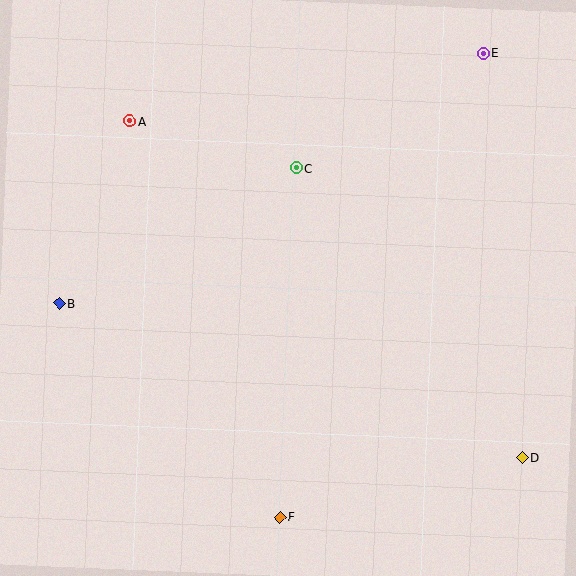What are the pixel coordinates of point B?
Point B is at (59, 303).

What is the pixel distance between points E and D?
The distance between E and D is 406 pixels.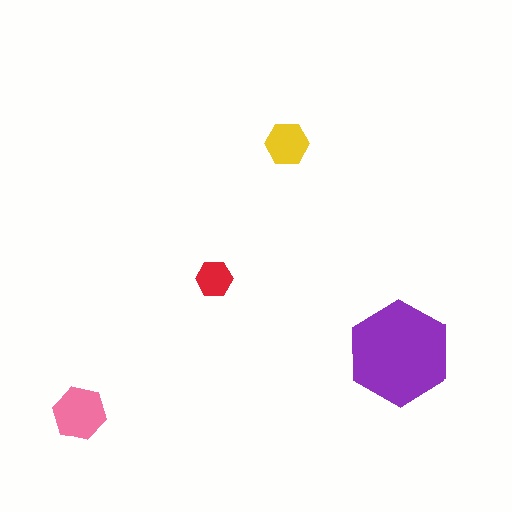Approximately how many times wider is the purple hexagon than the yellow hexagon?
About 2.5 times wider.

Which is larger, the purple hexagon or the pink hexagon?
The purple one.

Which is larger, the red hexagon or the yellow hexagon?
The yellow one.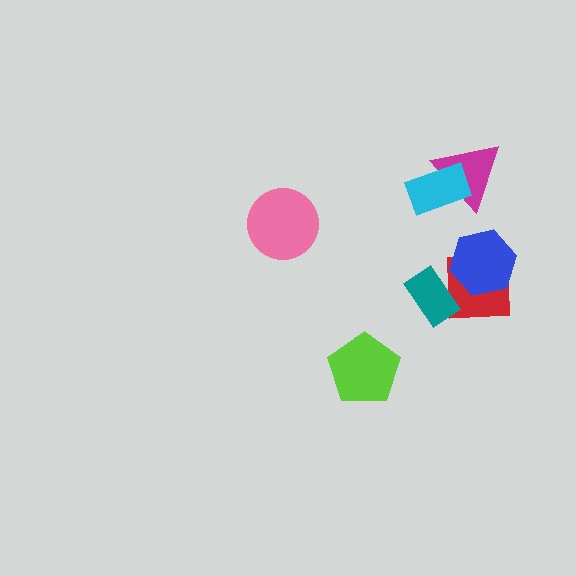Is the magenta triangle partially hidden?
Yes, it is partially covered by another shape.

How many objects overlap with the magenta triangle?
1 object overlaps with the magenta triangle.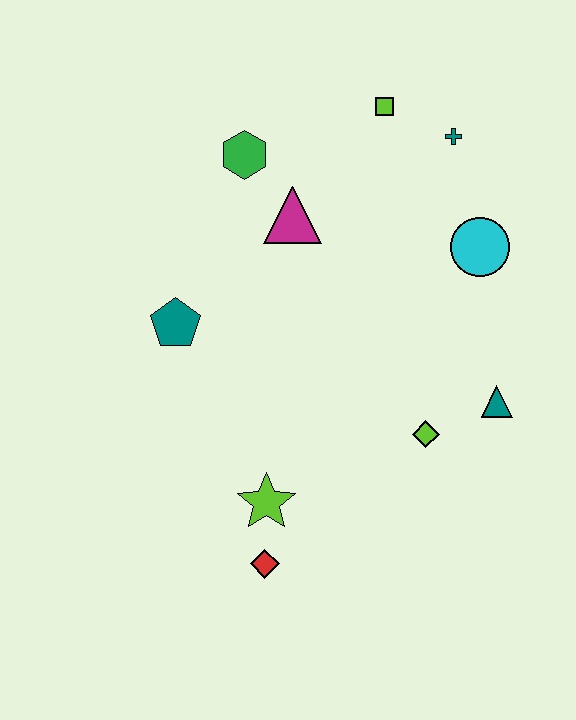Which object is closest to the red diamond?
The lime star is closest to the red diamond.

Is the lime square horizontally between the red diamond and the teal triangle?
Yes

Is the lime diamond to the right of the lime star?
Yes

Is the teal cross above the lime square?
No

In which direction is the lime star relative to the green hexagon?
The lime star is below the green hexagon.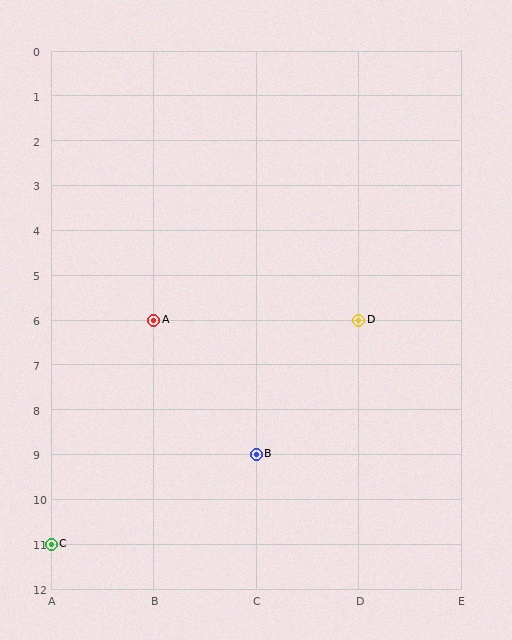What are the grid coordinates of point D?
Point D is at grid coordinates (D, 6).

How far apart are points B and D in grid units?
Points B and D are 1 column and 3 rows apart (about 3.2 grid units diagonally).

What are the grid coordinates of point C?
Point C is at grid coordinates (A, 11).